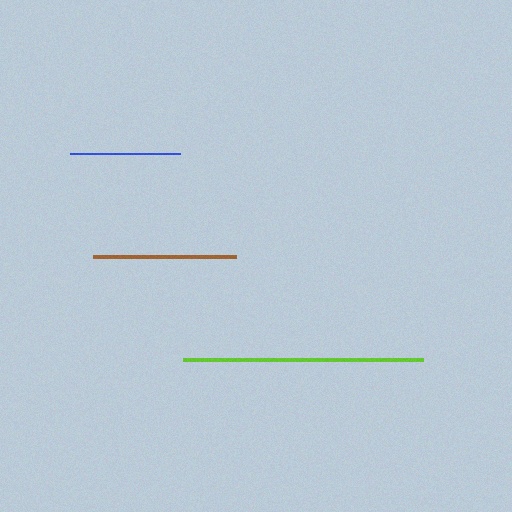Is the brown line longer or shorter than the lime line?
The lime line is longer than the brown line.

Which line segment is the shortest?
The blue line is the shortest at approximately 110 pixels.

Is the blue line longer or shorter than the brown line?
The brown line is longer than the blue line.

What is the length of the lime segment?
The lime segment is approximately 240 pixels long.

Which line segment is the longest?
The lime line is the longest at approximately 240 pixels.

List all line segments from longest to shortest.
From longest to shortest: lime, brown, blue.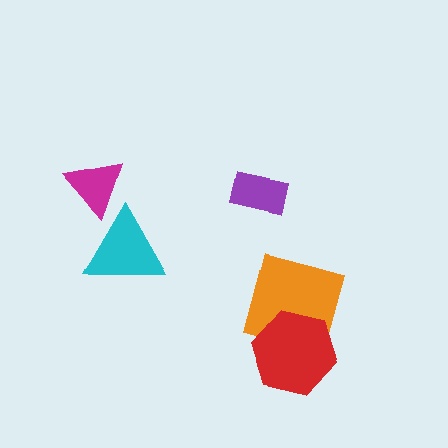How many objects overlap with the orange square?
1 object overlaps with the orange square.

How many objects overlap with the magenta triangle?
1 object overlaps with the magenta triangle.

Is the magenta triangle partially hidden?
Yes, it is partially covered by another shape.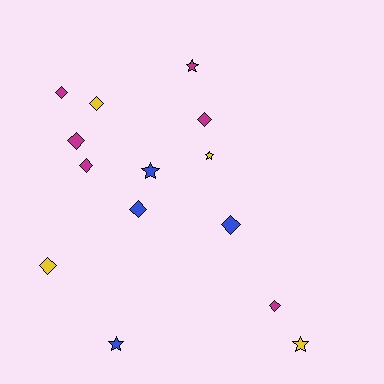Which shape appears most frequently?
Diamond, with 9 objects.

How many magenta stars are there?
There is 1 magenta star.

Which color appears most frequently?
Magenta, with 6 objects.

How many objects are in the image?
There are 14 objects.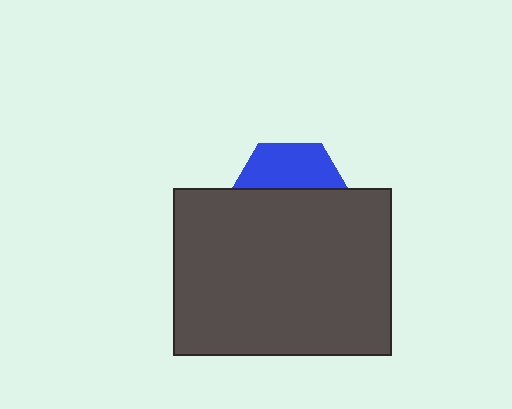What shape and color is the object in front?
The object in front is a dark gray rectangle.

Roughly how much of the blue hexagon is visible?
A small part of it is visible (roughly 37%).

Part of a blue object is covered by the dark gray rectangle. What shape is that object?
It is a hexagon.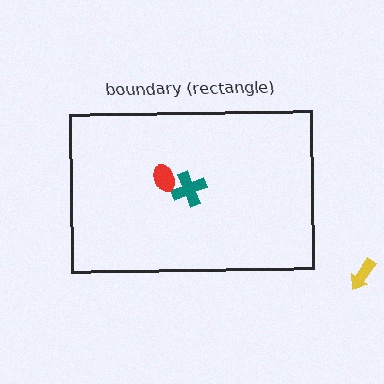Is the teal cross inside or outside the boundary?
Inside.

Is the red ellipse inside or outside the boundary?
Inside.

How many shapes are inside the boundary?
2 inside, 1 outside.